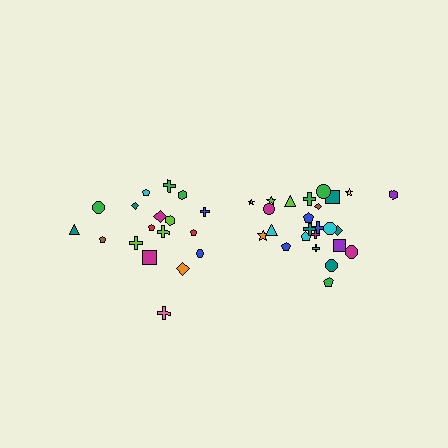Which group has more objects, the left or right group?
The right group.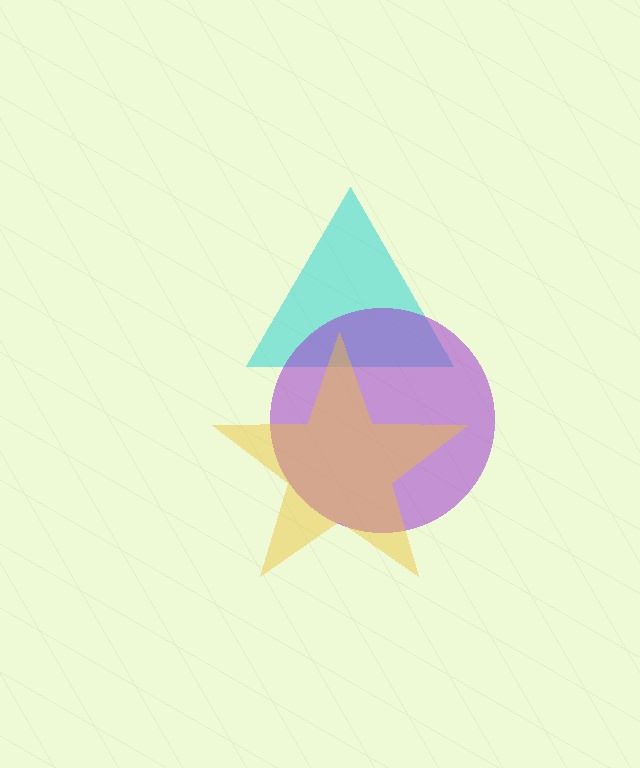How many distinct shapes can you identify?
There are 3 distinct shapes: a cyan triangle, a purple circle, a yellow star.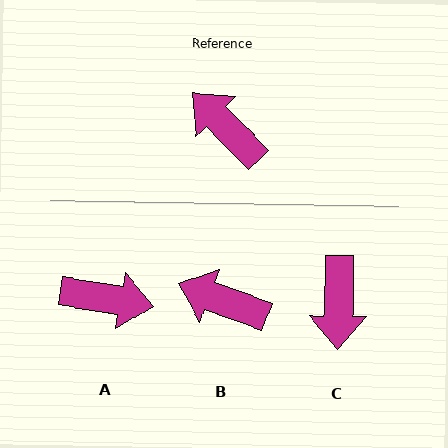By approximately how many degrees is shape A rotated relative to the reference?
Approximately 144 degrees clockwise.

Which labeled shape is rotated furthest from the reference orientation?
A, about 144 degrees away.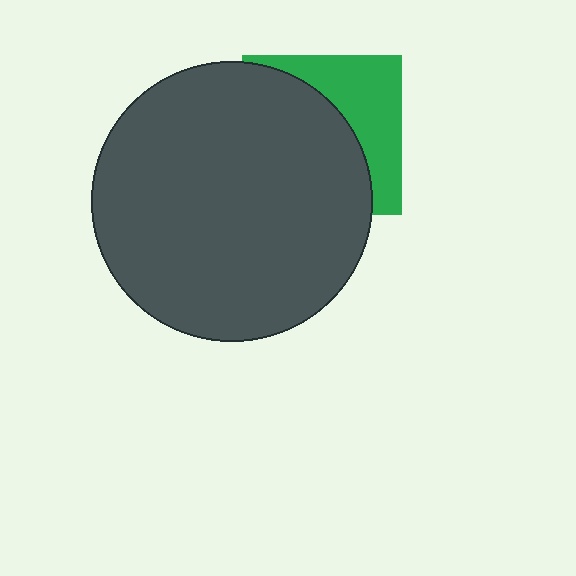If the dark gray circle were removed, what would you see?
You would see the complete green square.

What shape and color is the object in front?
The object in front is a dark gray circle.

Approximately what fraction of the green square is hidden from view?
Roughly 63% of the green square is hidden behind the dark gray circle.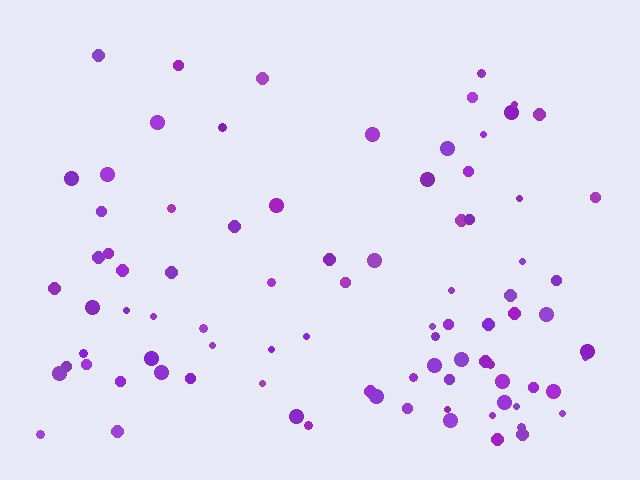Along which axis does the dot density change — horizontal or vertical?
Vertical.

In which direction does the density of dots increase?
From top to bottom, with the bottom side densest.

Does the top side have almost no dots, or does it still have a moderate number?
Still a moderate number, just noticeably fewer than the bottom.